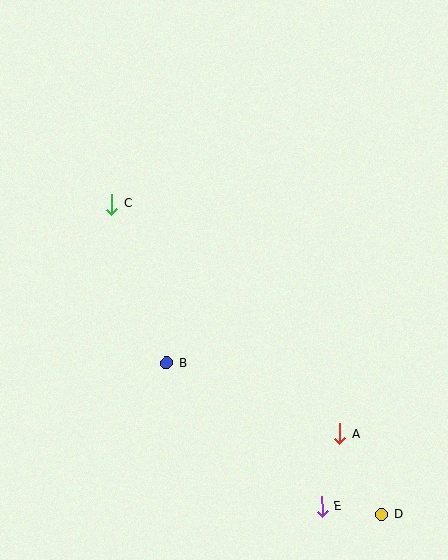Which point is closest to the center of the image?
Point B at (167, 363) is closest to the center.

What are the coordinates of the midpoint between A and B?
The midpoint between A and B is at (253, 399).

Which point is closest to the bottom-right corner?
Point D is closest to the bottom-right corner.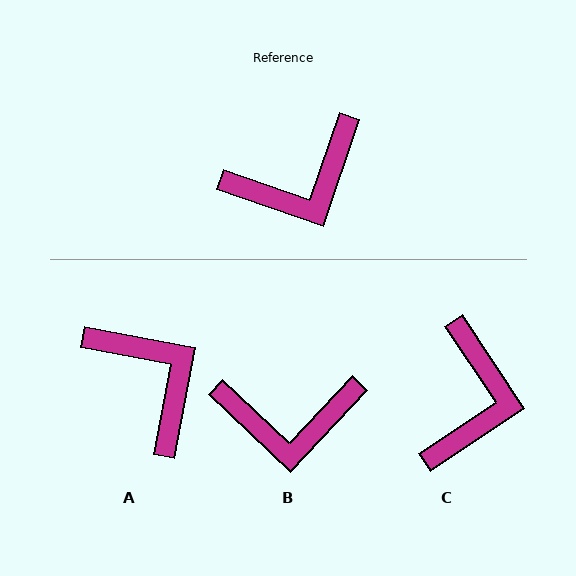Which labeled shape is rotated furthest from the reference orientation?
A, about 98 degrees away.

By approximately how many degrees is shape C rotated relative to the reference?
Approximately 52 degrees counter-clockwise.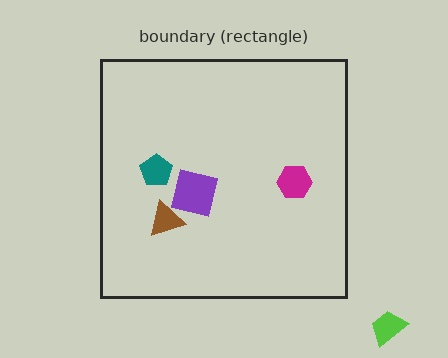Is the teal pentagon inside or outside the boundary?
Inside.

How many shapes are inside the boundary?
4 inside, 1 outside.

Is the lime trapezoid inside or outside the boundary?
Outside.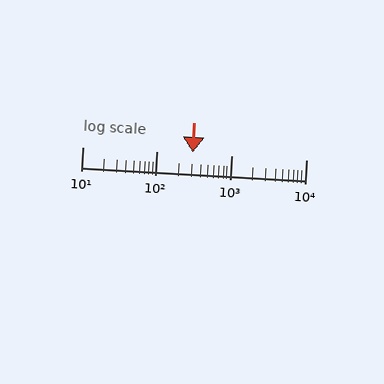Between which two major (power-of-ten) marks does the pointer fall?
The pointer is between 100 and 1000.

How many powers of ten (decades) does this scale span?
The scale spans 3 decades, from 10 to 10000.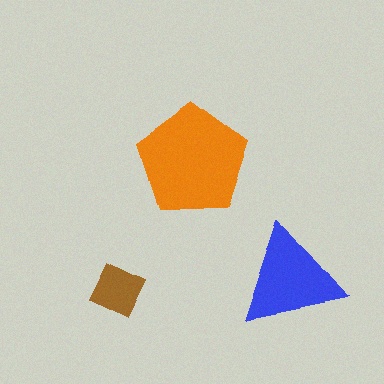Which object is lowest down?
The brown diamond is bottommost.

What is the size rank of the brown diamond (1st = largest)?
3rd.